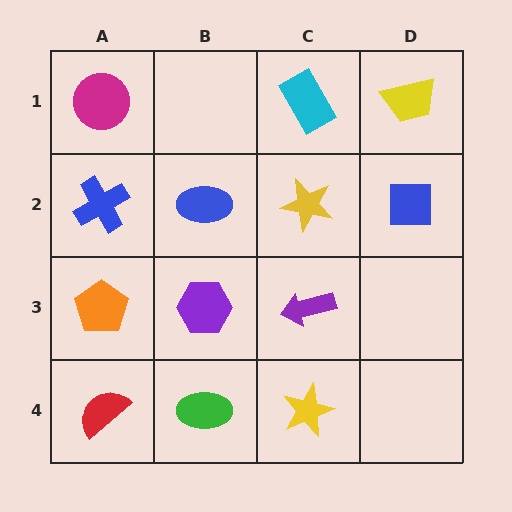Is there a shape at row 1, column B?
No, that cell is empty.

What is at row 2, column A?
A blue cross.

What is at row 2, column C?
A yellow star.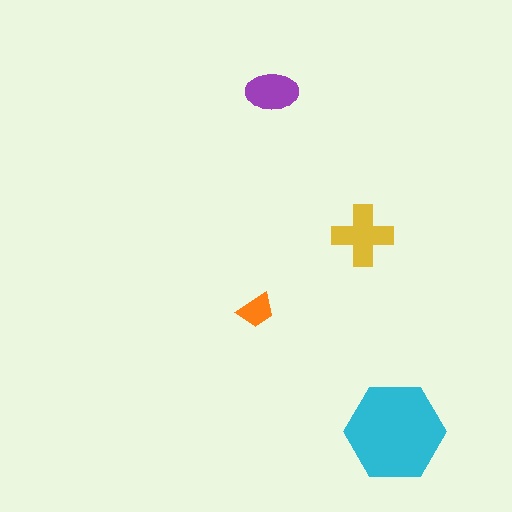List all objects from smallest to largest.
The orange trapezoid, the purple ellipse, the yellow cross, the cyan hexagon.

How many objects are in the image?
There are 4 objects in the image.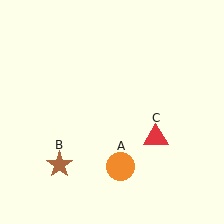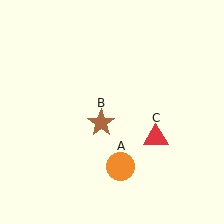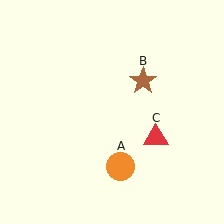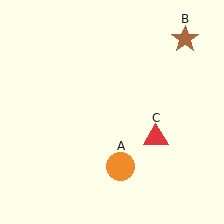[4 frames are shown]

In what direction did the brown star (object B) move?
The brown star (object B) moved up and to the right.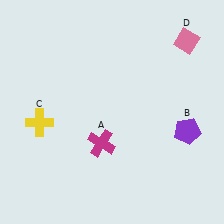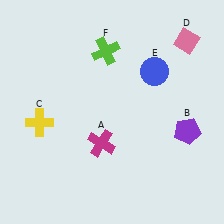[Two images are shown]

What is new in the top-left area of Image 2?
A lime cross (F) was added in the top-left area of Image 2.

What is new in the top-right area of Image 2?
A blue circle (E) was added in the top-right area of Image 2.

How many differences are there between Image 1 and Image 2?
There are 2 differences between the two images.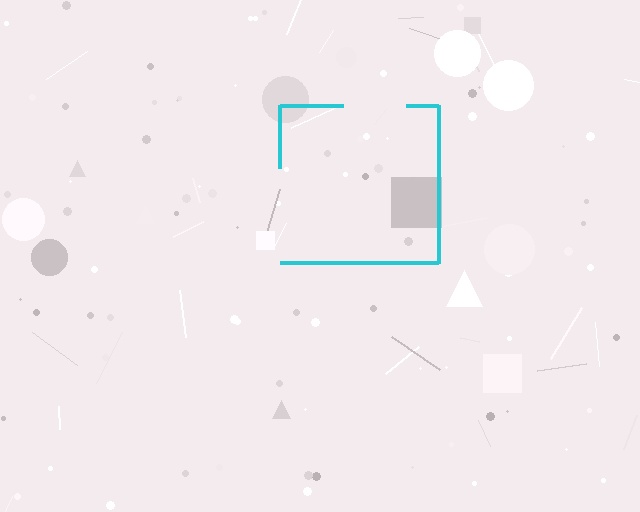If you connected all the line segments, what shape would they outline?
They would outline a square.